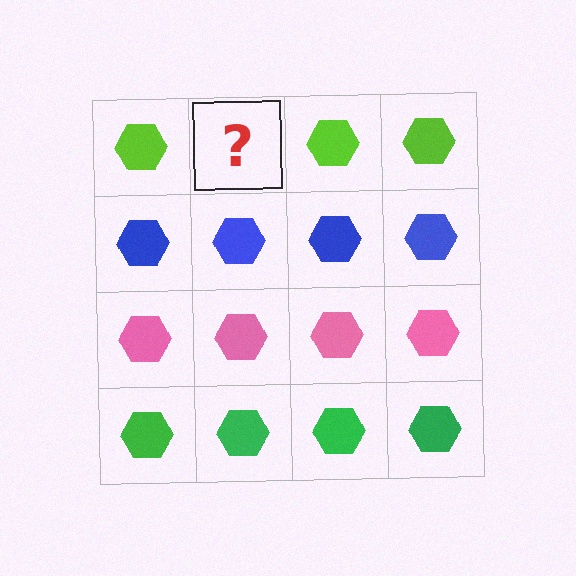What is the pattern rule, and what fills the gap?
The rule is that each row has a consistent color. The gap should be filled with a lime hexagon.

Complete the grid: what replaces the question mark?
The question mark should be replaced with a lime hexagon.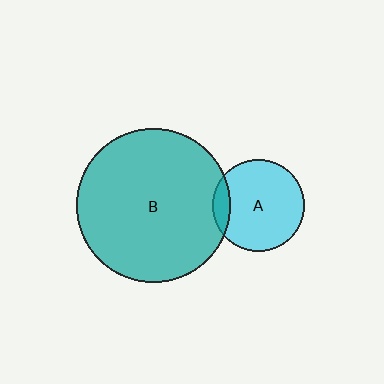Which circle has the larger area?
Circle B (teal).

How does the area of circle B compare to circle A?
Approximately 2.8 times.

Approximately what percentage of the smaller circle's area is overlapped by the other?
Approximately 10%.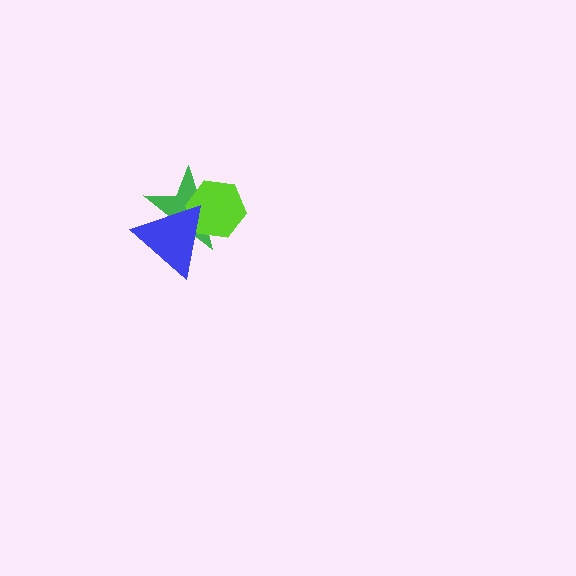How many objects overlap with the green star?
2 objects overlap with the green star.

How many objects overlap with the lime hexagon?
2 objects overlap with the lime hexagon.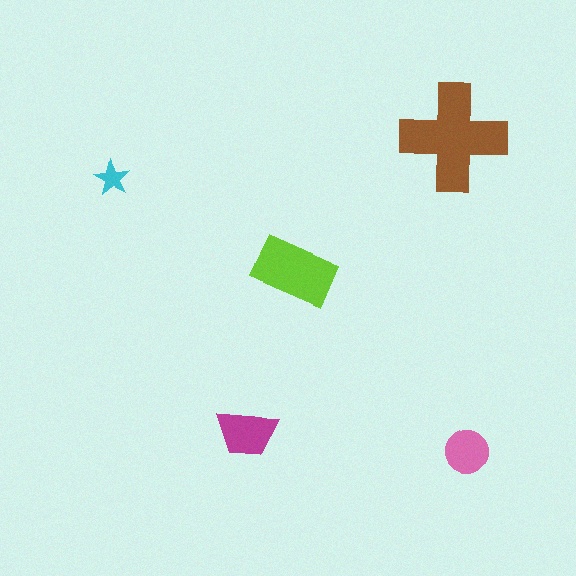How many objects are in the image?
There are 5 objects in the image.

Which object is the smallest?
The cyan star.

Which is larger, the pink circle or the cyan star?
The pink circle.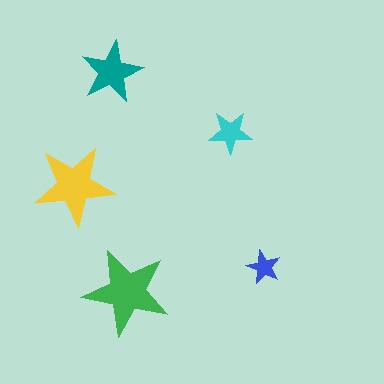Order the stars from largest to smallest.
the green one, the yellow one, the teal one, the cyan one, the blue one.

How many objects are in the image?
There are 5 objects in the image.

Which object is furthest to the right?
The blue star is rightmost.